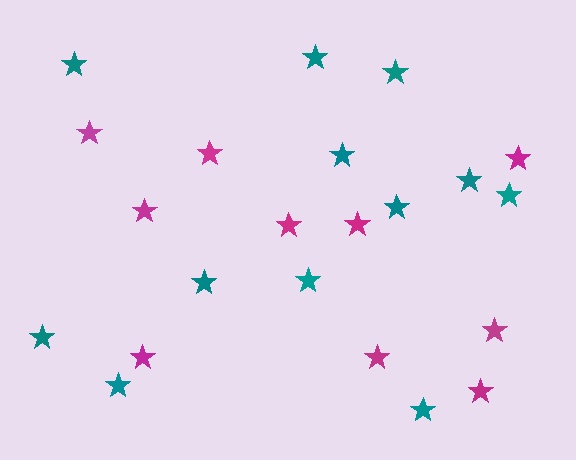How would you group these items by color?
There are 2 groups: one group of magenta stars (10) and one group of teal stars (12).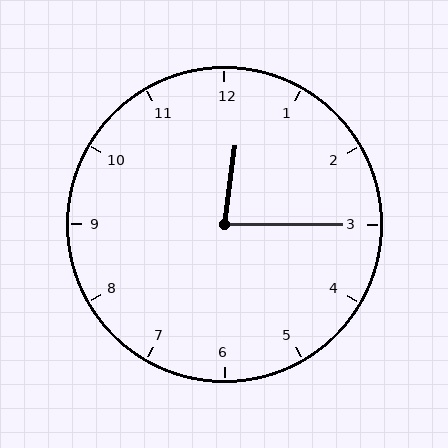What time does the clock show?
12:15.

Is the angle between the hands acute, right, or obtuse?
It is acute.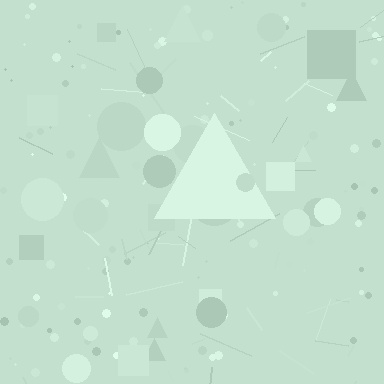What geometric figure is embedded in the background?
A triangle is embedded in the background.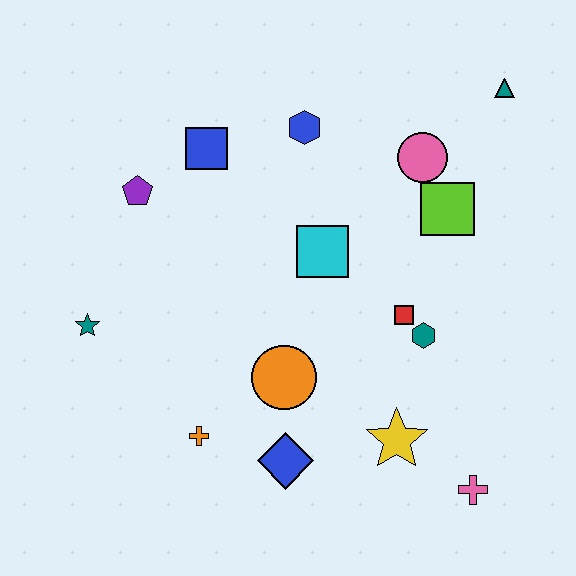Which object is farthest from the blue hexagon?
The pink cross is farthest from the blue hexagon.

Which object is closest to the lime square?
The pink circle is closest to the lime square.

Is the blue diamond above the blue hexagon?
No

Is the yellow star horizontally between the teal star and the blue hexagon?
No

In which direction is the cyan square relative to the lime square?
The cyan square is to the left of the lime square.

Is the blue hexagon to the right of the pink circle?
No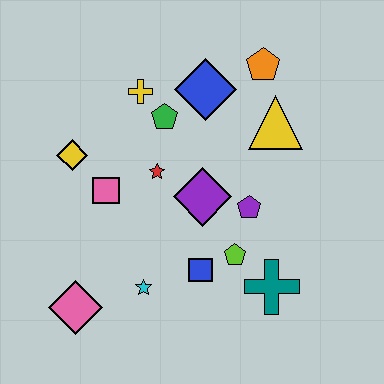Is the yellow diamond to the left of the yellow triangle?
Yes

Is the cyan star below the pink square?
Yes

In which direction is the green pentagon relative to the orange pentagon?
The green pentagon is to the left of the orange pentagon.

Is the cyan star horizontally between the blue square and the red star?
No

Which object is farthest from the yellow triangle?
The pink diamond is farthest from the yellow triangle.